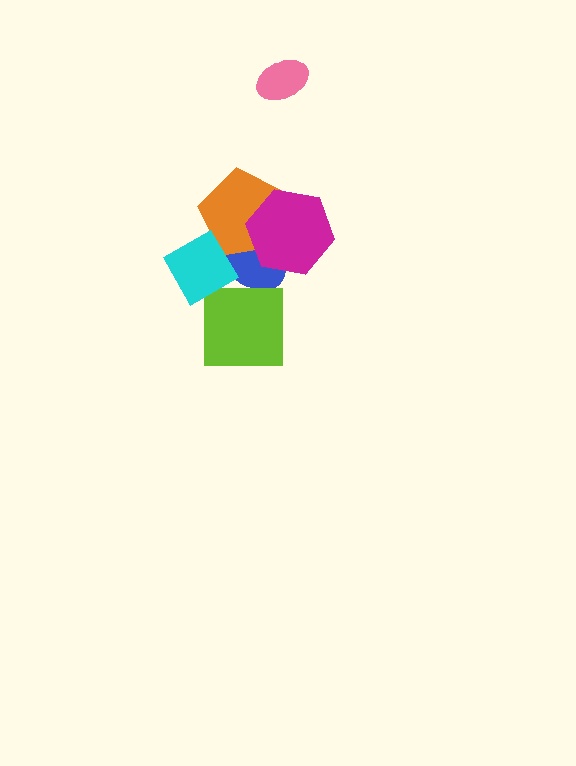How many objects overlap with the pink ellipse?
0 objects overlap with the pink ellipse.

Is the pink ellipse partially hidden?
No, no other shape covers it.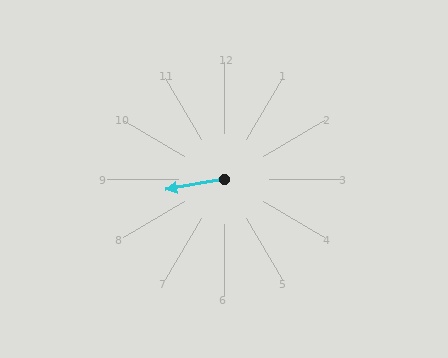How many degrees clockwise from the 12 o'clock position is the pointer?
Approximately 260 degrees.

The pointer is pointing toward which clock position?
Roughly 9 o'clock.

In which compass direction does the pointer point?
West.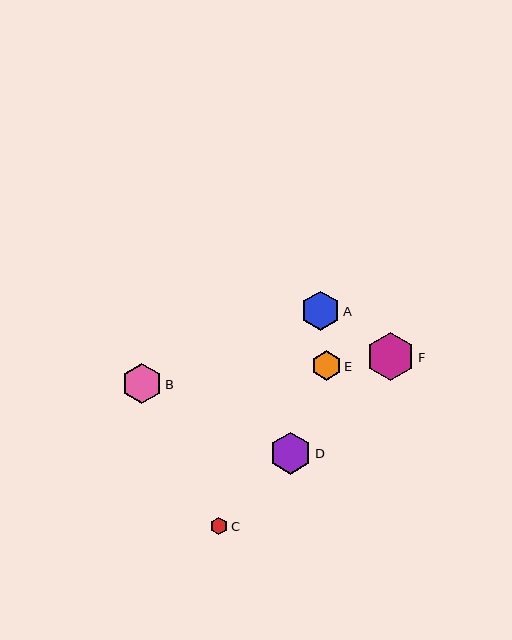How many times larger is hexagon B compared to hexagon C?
Hexagon B is approximately 2.3 times the size of hexagon C.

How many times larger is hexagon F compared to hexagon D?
Hexagon F is approximately 1.2 times the size of hexagon D.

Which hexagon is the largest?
Hexagon F is the largest with a size of approximately 49 pixels.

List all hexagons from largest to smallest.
From largest to smallest: F, D, B, A, E, C.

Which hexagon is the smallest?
Hexagon C is the smallest with a size of approximately 17 pixels.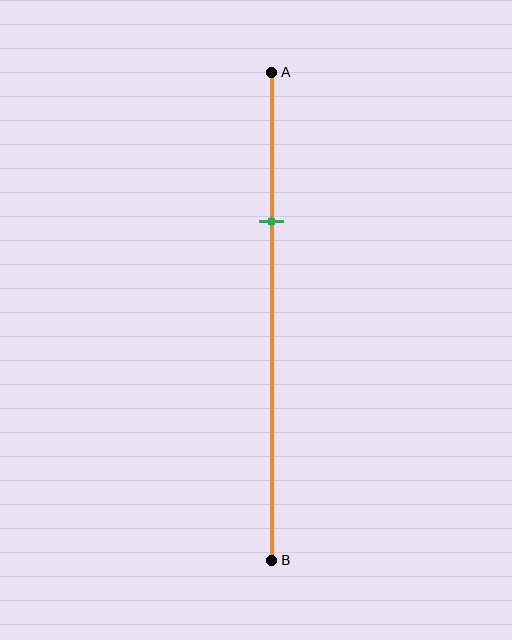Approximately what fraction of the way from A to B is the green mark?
The green mark is approximately 30% of the way from A to B.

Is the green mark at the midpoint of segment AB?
No, the mark is at about 30% from A, not at the 50% midpoint.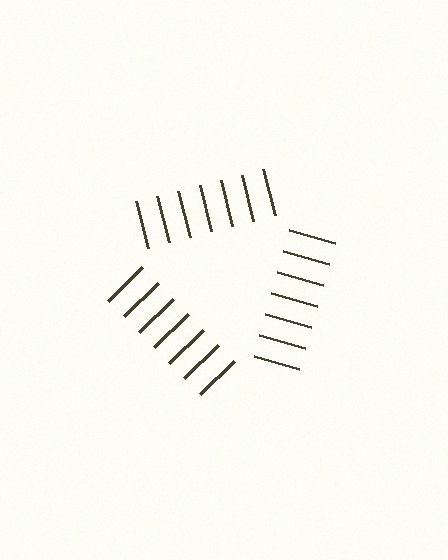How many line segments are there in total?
21 — 7 along each of the 3 edges.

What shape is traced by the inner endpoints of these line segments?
An illusory triangle — the line segments terminate on its edges but no continuous stroke is drawn.